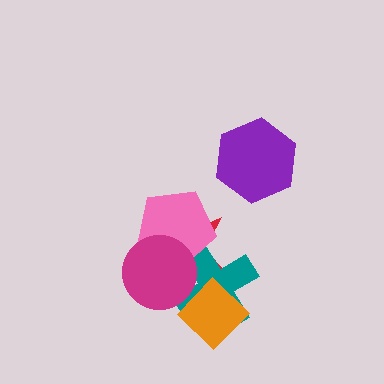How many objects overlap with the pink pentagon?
3 objects overlap with the pink pentagon.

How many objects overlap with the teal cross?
4 objects overlap with the teal cross.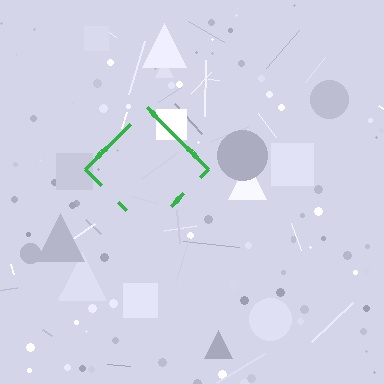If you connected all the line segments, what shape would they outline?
They would outline a diamond.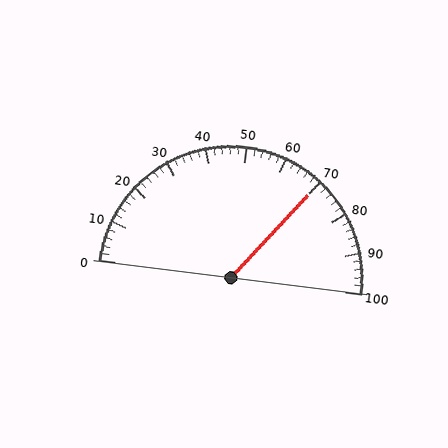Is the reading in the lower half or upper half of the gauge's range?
The reading is in the upper half of the range (0 to 100).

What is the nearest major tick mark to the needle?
The nearest major tick mark is 70.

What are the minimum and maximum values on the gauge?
The gauge ranges from 0 to 100.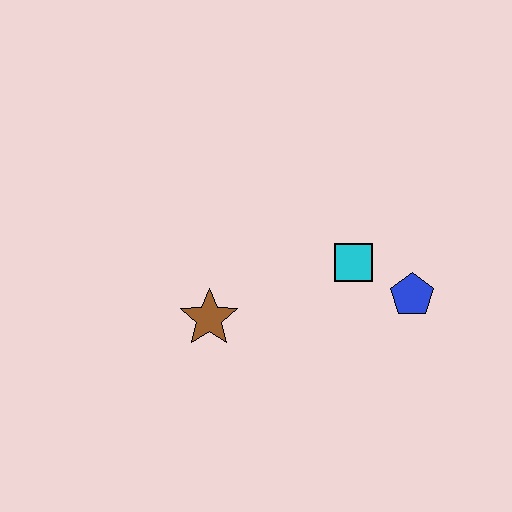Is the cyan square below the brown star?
No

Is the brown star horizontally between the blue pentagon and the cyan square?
No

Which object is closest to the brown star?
The cyan square is closest to the brown star.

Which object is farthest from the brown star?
The blue pentagon is farthest from the brown star.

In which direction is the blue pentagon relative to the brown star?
The blue pentagon is to the right of the brown star.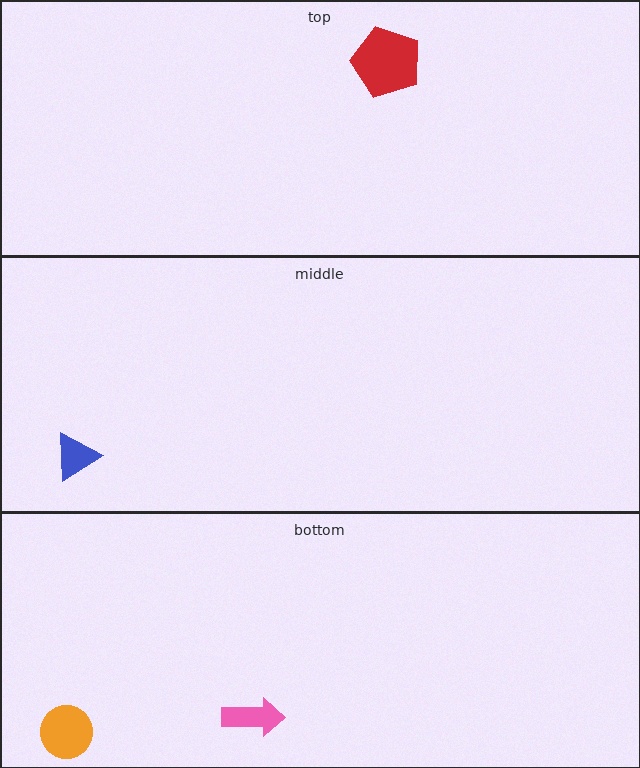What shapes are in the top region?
The red pentagon.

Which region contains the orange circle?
The bottom region.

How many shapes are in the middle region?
1.